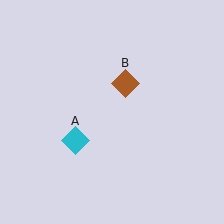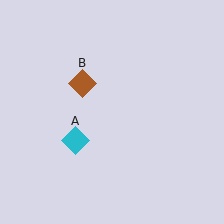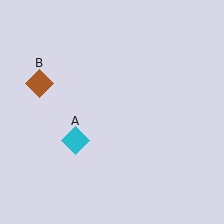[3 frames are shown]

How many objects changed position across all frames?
1 object changed position: brown diamond (object B).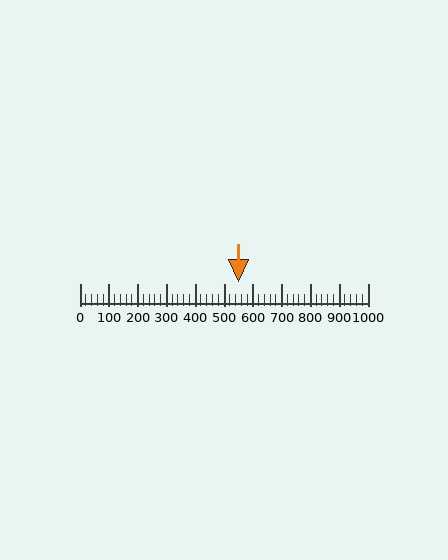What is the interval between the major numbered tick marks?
The major tick marks are spaced 100 units apart.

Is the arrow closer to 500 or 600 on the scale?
The arrow is closer to 600.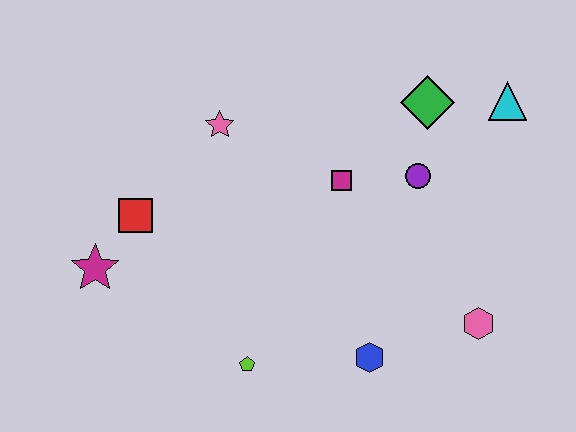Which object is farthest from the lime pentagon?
The cyan triangle is farthest from the lime pentagon.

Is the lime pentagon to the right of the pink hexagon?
No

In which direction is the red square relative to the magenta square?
The red square is to the left of the magenta square.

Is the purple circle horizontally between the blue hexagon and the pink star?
No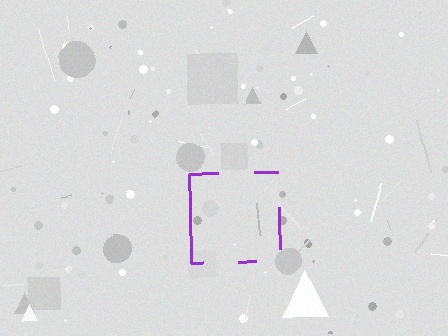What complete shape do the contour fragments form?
The contour fragments form a square.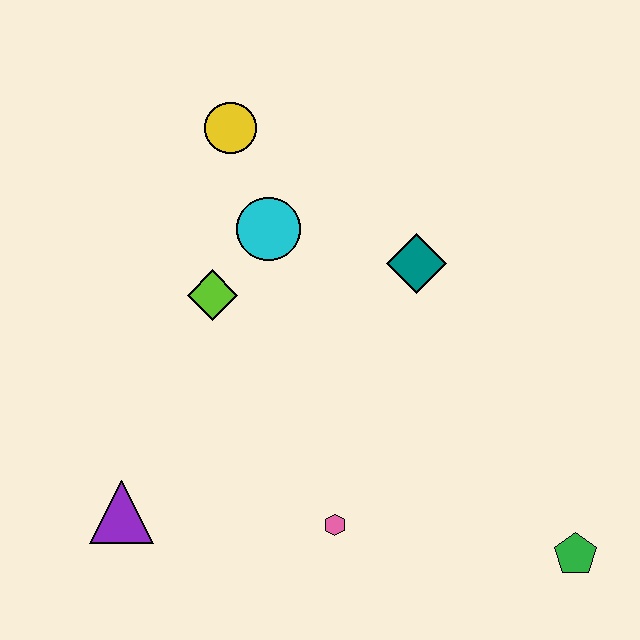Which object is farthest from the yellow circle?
The green pentagon is farthest from the yellow circle.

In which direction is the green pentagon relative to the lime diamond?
The green pentagon is to the right of the lime diamond.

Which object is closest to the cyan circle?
The lime diamond is closest to the cyan circle.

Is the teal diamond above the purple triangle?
Yes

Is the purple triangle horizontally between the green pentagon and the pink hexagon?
No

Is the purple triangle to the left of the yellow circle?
Yes